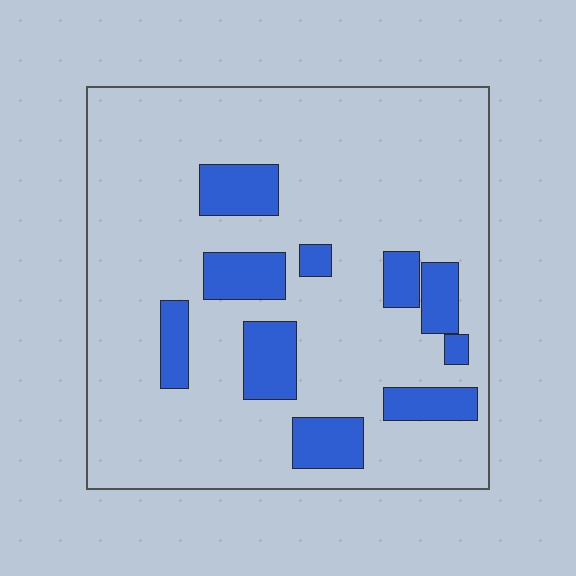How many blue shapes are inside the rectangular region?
10.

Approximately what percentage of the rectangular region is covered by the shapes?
Approximately 20%.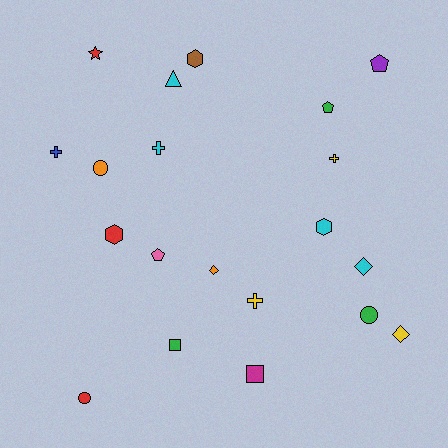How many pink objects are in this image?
There is 1 pink object.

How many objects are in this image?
There are 20 objects.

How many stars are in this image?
There is 1 star.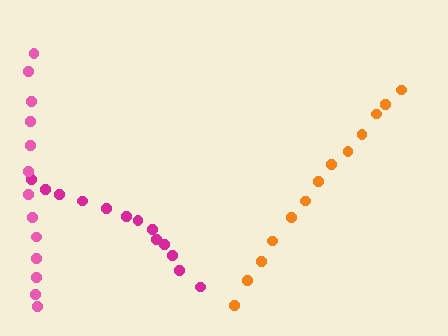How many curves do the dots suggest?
There are 3 distinct paths.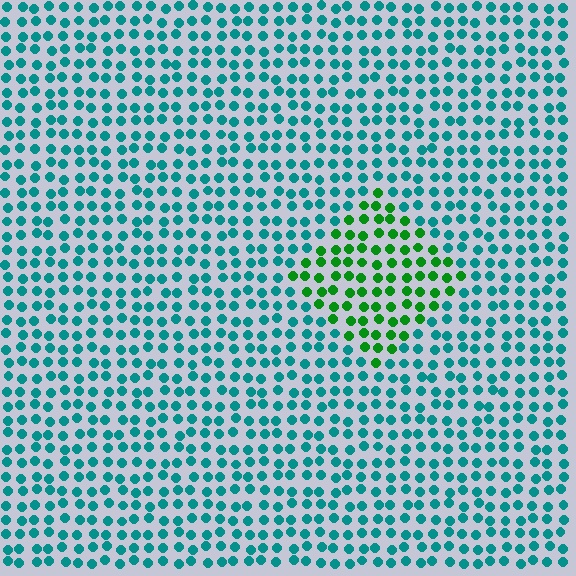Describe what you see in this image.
The image is filled with small teal elements in a uniform arrangement. A diamond-shaped region is visible where the elements are tinted to a slightly different hue, forming a subtle color boundary.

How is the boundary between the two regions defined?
The boundary is defined purely by a slight shift in hue (about 52 degrees). Spacing, size, and orientation are identical on both sides.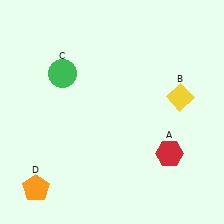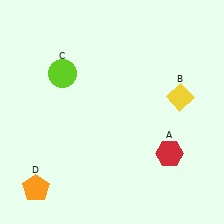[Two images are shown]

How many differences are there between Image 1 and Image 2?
There is 1 difference between the two images.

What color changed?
The circle (C) changed from green in Image 1 to lime in Image 2.